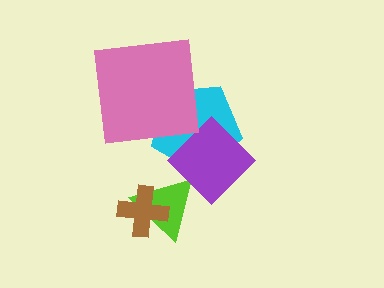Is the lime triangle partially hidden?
Yes, it is partially covered by another shape.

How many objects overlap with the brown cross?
1 object overlaps with the brown cross.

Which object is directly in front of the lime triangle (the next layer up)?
The brown cross is directly in front of the lime triangle.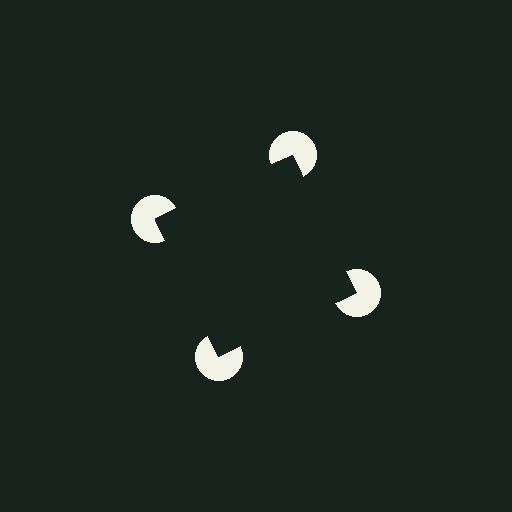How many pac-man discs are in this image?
There are 4 — one at each vertex of the illusory square.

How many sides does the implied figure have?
4 sides.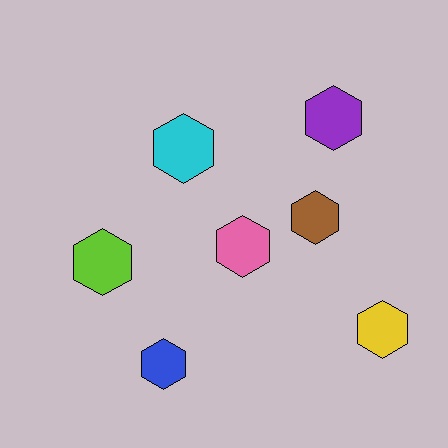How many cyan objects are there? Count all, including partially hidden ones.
There is 1 cyan object.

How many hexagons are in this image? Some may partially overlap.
There are 7 hexagons.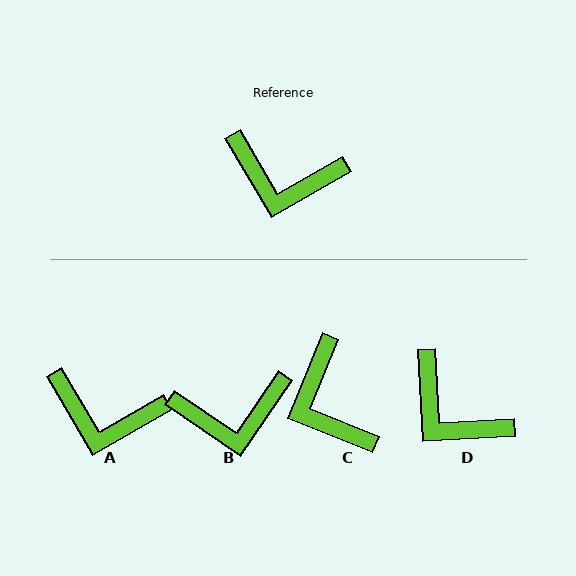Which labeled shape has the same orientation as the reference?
A.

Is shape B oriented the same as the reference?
No, it is off by about 26 degrees.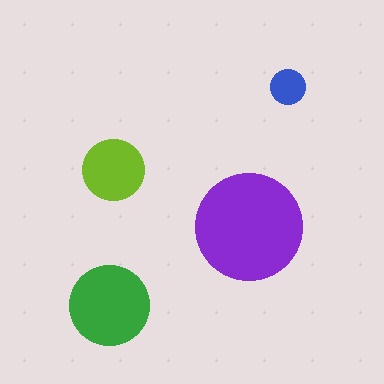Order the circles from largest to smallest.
the purple one, the green one, the lime one, the blue one.